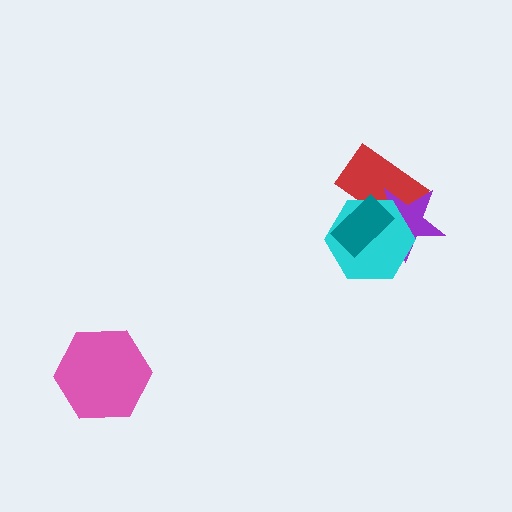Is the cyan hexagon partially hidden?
Yes, it is partially covered by another shape.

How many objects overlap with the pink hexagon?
0 objects overlap with the pink hexagon.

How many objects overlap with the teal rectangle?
3 objects overlap with the teal rectangle.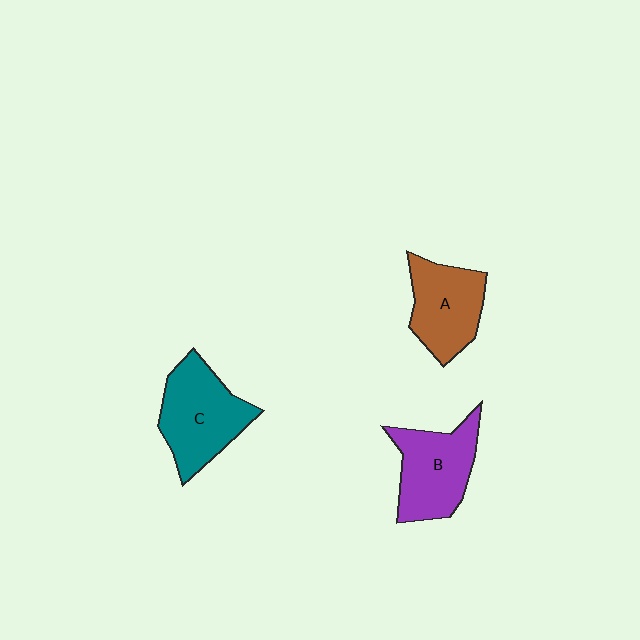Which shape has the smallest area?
Shape A (brown).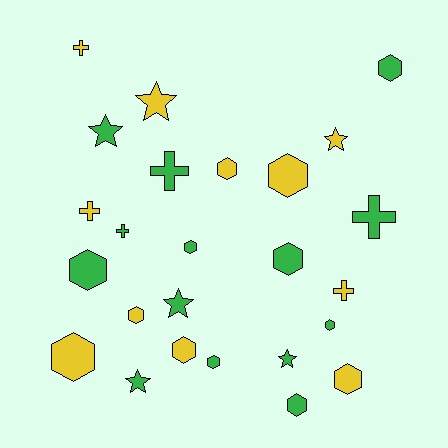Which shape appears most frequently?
Hexagon, with 13 objects.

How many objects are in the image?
There are 25 objects.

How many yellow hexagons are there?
There are 6 yellow hexagons.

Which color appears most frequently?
Green, with 14 objects.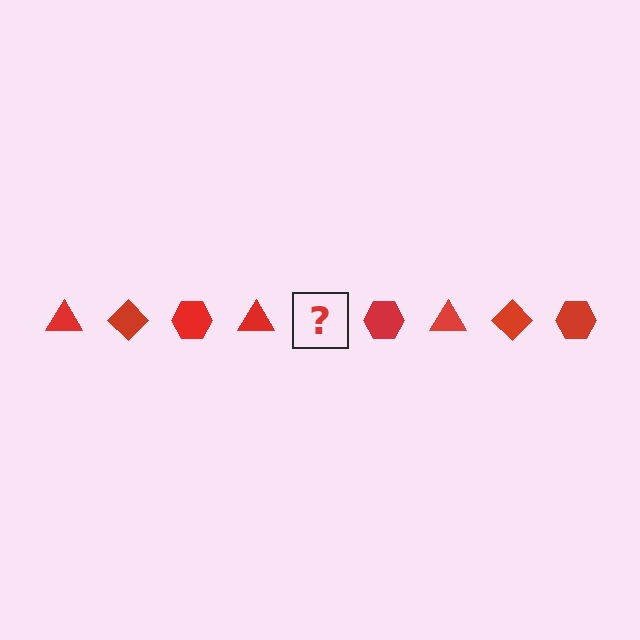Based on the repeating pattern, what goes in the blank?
The blank should be a red diamond.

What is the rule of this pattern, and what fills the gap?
The rule is that the pattern cycles through triangle, diamond, hexagon shapes in red. The gap should be filled with a red diamond.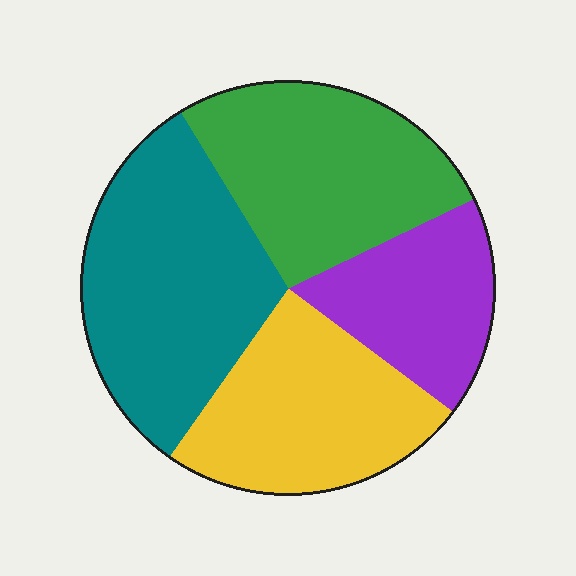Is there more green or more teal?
Teal.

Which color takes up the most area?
Teal, at roughly 30%.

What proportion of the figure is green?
Green takes up about one quarter (1/4) of the figure.